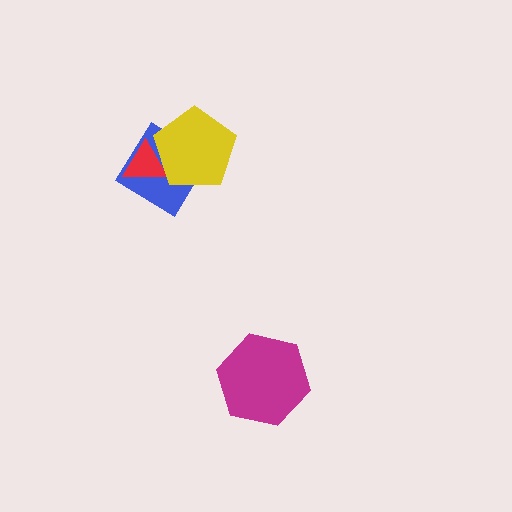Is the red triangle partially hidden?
Yes, it is partially covered by another shape.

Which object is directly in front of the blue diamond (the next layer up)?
The red triangle is directly in front of the blue diamond.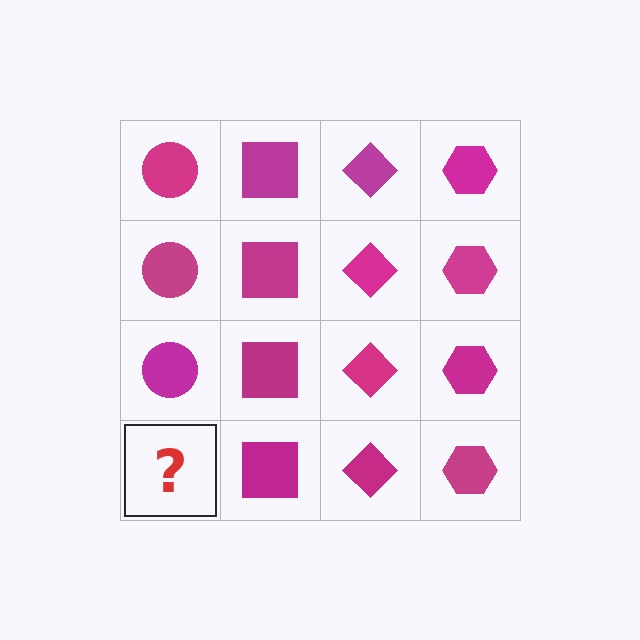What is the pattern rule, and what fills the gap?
The rule is that each column has a consistent shape. The gap should be filled with a magenta circle.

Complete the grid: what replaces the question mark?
The question mark should be replaced with a magenta circle.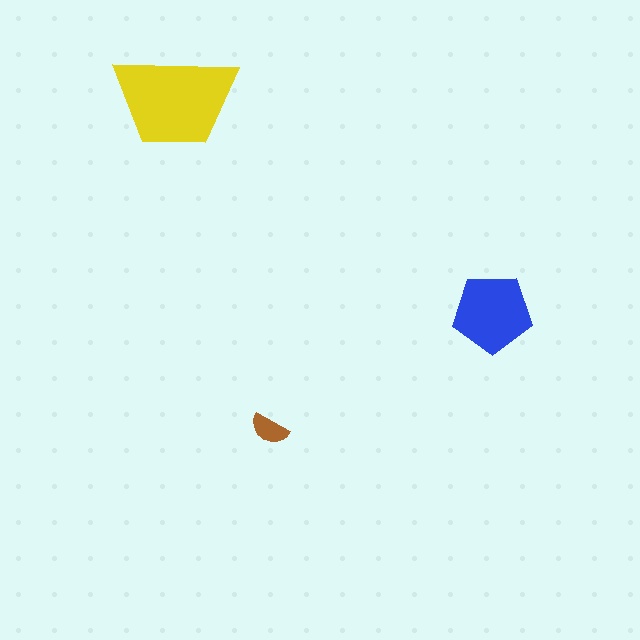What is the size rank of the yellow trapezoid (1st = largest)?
1st.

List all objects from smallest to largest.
The brown semicircle, the blue pentagon, the yellow trapezoid.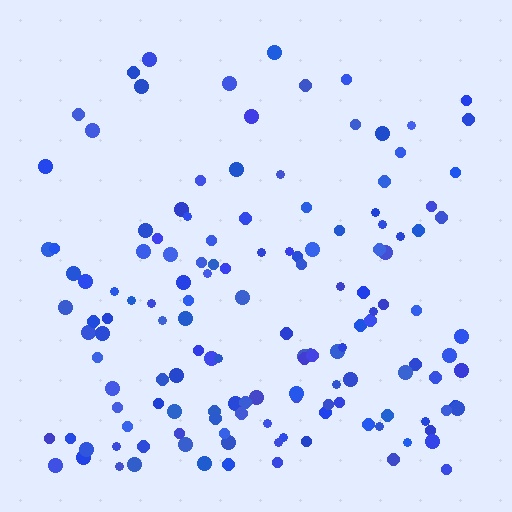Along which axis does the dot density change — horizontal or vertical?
Vertical.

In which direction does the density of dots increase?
From top to bottom, with the bottom side densest.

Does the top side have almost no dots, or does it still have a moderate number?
Still a moderate number, just noticeably fewer than the bottom.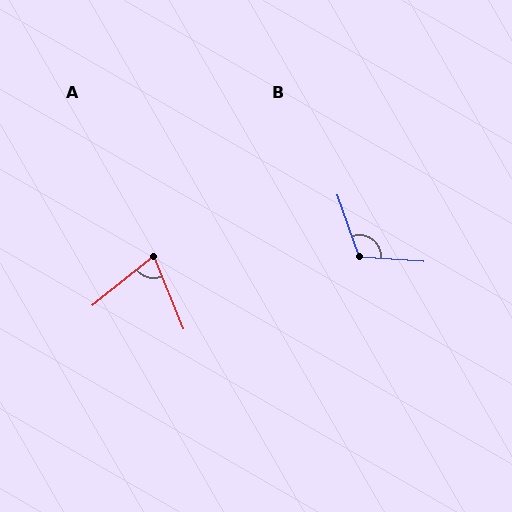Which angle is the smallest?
A, at approximately 74 degrees.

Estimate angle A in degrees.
Approximately 74 degrees.